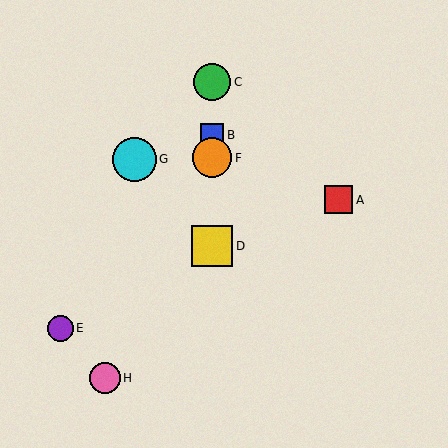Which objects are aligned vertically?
Objects B, C, D, F are aligned vertically.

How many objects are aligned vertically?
4 objects (B, C, D, F) are aligned vertically.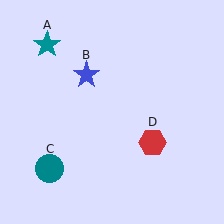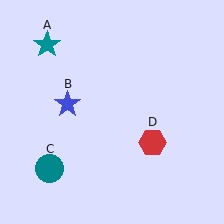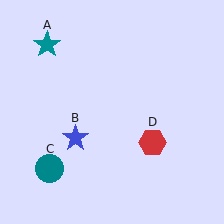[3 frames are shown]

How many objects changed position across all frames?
1 object changed position: blue star (object B).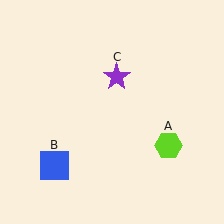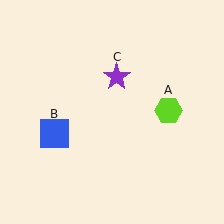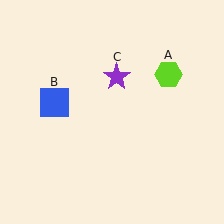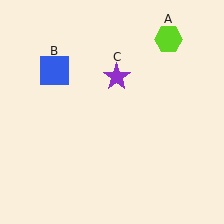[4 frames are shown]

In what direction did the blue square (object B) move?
The blue square (object B) moved up.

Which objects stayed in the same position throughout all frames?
Purple star (object C) remained stationary.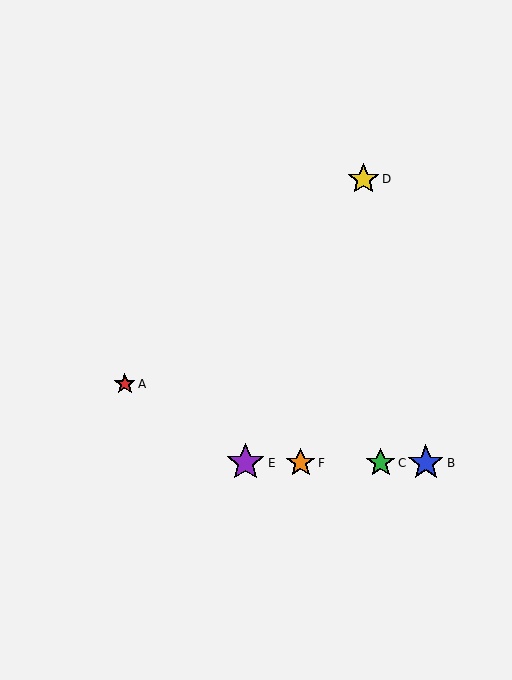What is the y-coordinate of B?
Object B is at y≈463.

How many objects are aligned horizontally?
4 objects (B, C, E, F) are aligned horizontally.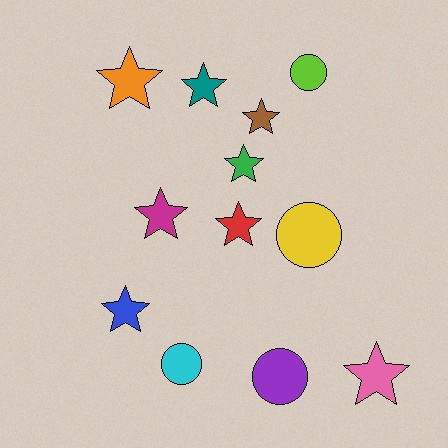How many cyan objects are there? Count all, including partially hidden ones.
There is 1 cyan object.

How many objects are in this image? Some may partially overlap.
There are 12 objects.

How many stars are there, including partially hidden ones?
There are 8 stars.